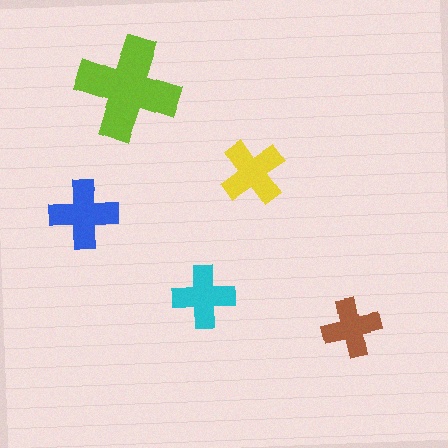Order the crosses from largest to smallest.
the lime one, the blue one, the yellow one, the cyan one, the brown one.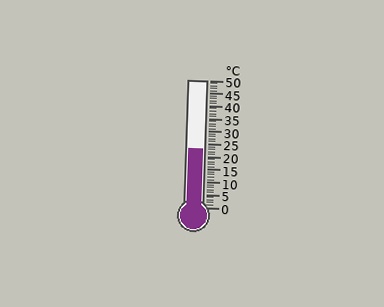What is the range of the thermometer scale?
The thermometer scale ranges from 0°C to 50°C.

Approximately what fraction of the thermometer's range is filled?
The thermometer is filled to approximately 45% of its range.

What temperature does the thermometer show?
The thermometer shows approximately 23°C.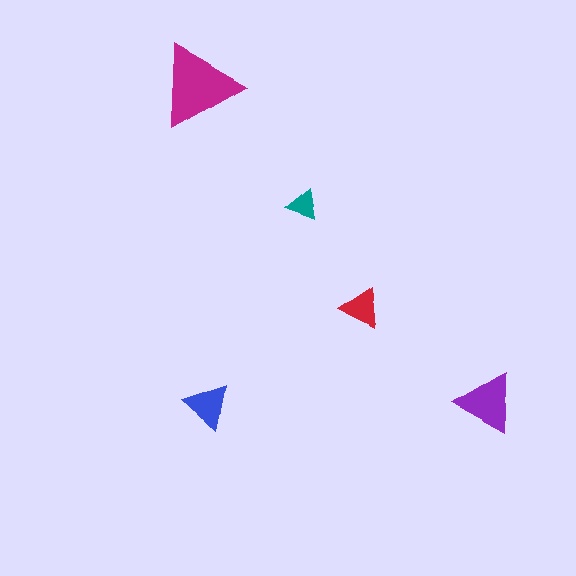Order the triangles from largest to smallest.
the magenta one, the purple one, the blue one, the red one, the teal one.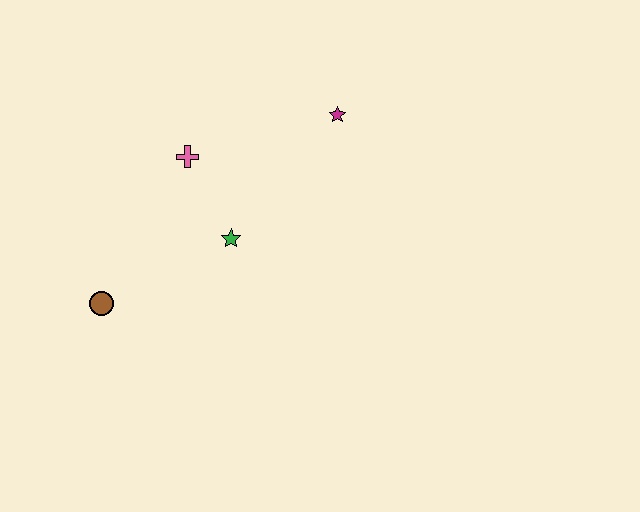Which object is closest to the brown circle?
The green star is closest to the brown circle.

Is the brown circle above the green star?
No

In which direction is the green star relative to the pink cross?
The green star is below the pink cross.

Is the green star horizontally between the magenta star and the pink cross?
Yes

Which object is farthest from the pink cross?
The brown circle is farthest from the pink cross.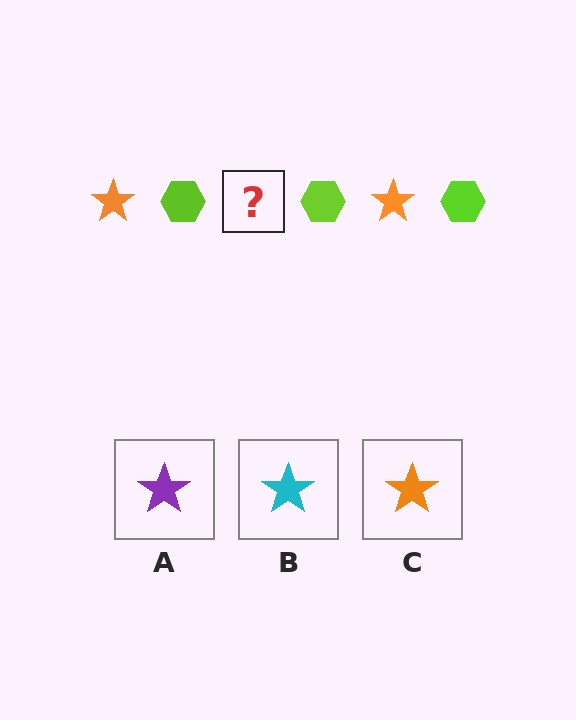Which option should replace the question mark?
Option C.